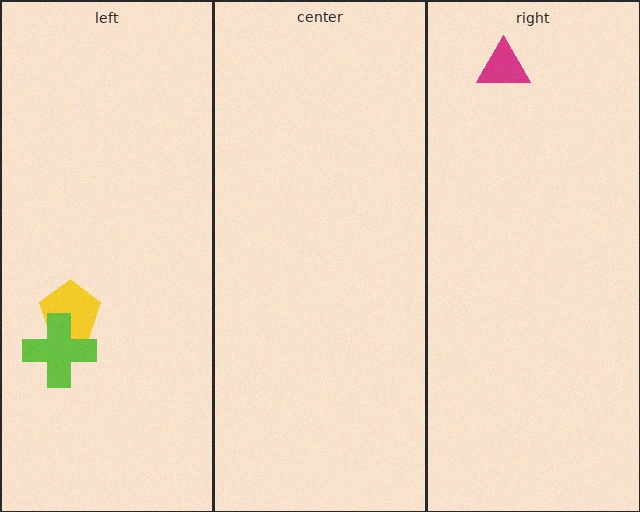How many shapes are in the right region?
1.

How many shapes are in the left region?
2.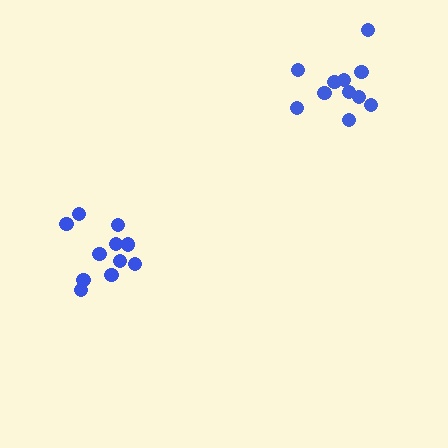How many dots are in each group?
Group 1: 11 dots, Group 2: 11 dots (22 total).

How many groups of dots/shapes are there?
There are 2 groups.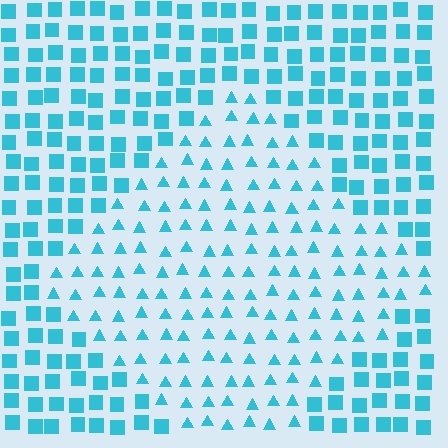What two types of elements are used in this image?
The image uses triangles inside the diamond region and squares outside it.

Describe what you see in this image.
The image is filled with small cyan elements arranged in a uniform grid. A diamond-shaped region contains triangles, while the surrounding area contains squares. The boundary is defined purely by the change in element shape.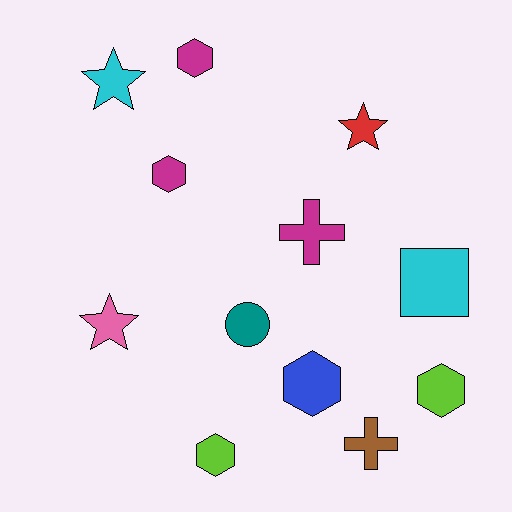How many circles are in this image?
There is 1 circle.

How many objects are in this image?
There are 12 objects.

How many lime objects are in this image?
There are 2 lime objects.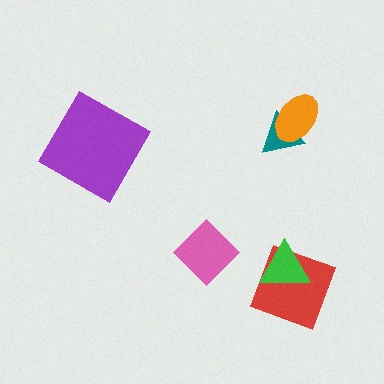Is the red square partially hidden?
Yes, it is partially covered by another shape.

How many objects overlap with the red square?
1 object overlaps with the red square.